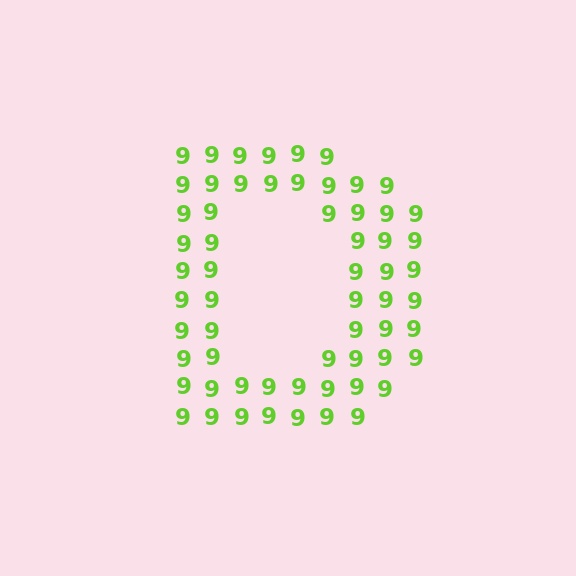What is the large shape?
The large shape is the letter D.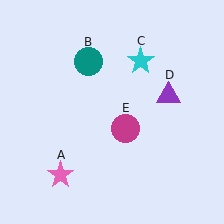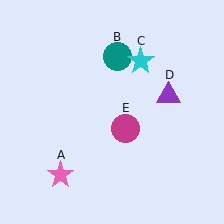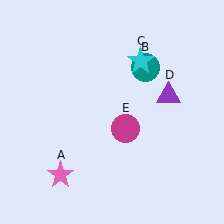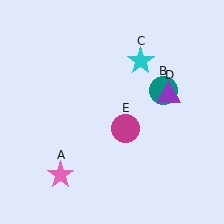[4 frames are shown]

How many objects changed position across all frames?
1 object changed position: teal circle (object B).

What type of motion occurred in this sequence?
The teal circle (object B) rotated clockwise around the center of the scene.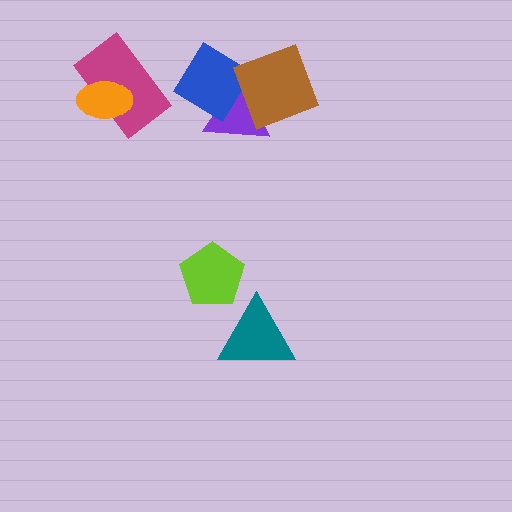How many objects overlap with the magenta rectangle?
1 object overlaps with the magenta rectangle.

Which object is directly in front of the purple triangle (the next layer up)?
The blue diamond is directly in front of the purple triangle.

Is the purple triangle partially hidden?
Yes, it is partially covered by another shape.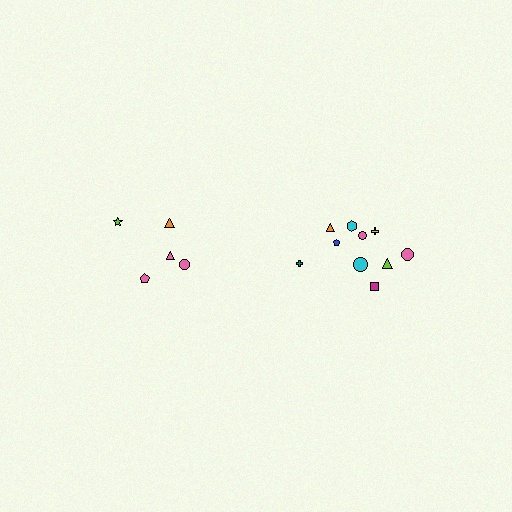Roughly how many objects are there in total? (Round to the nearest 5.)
Roughly 15 objects in total.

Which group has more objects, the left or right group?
The right group.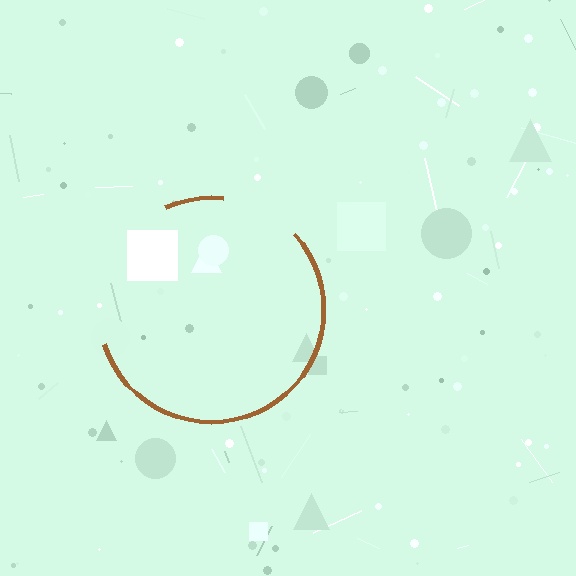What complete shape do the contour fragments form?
The contour fragments form a circle.